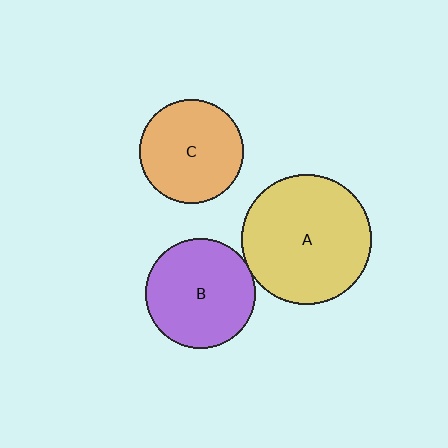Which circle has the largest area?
Circle A (yellow).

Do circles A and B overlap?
Yes.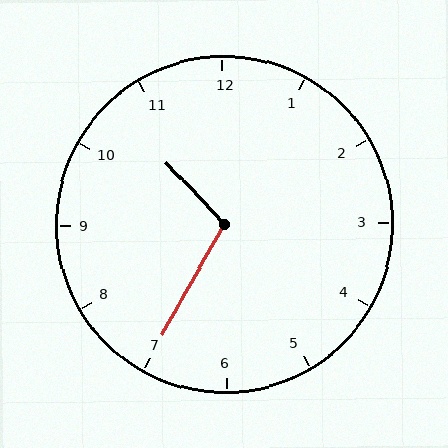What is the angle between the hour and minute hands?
Approximately 108 degrees.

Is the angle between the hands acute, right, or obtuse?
It is obtuse.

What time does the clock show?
10:35.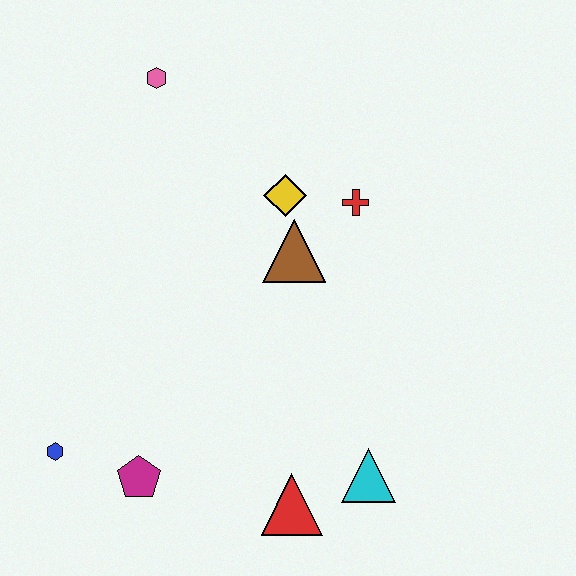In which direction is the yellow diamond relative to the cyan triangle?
The yellow diamond is above the cyan triangle.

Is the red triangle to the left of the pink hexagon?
No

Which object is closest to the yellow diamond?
The brown triangle is closest to the yellow diamond.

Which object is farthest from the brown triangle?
The blue hexagon is farthest from the brown triangle.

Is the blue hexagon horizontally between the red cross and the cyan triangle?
No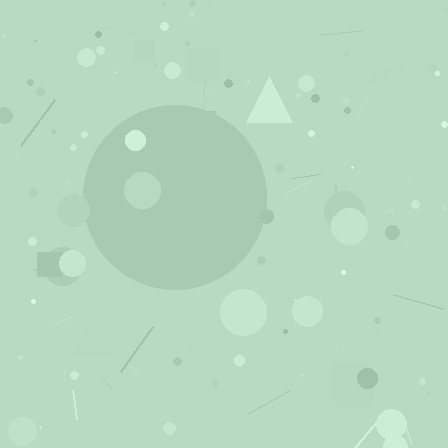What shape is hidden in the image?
A circle is hidden in the image.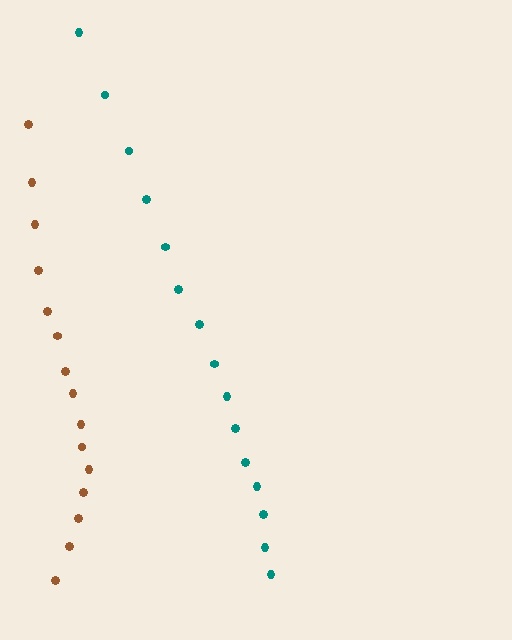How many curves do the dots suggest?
There are 2 distinct paths.